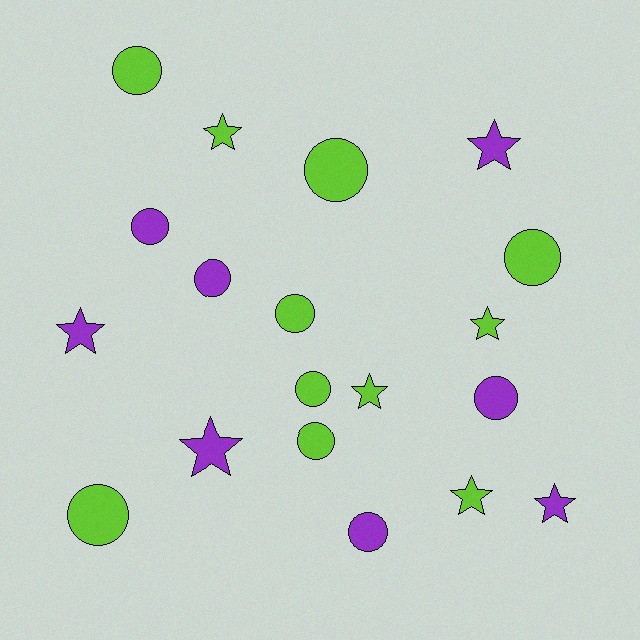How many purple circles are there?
There are 4 purple circles.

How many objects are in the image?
There are 19 objects.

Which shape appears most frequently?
Circle, with 11 objects.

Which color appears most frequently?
Lime, with 11 objects.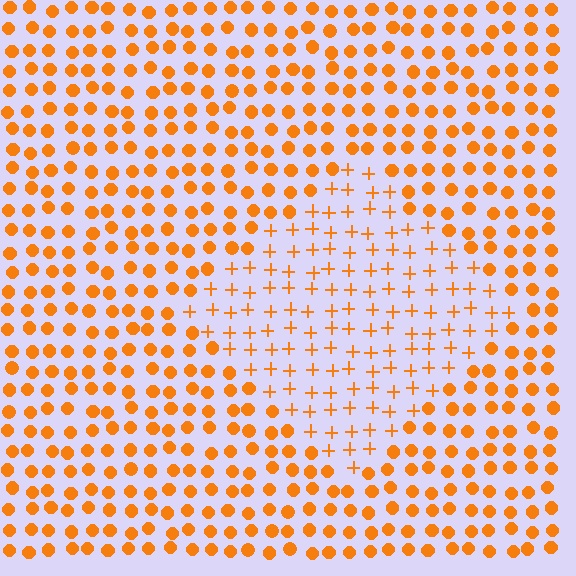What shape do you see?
I see a diamond.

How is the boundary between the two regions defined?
The boundary is defined by a change in element shape: plus signs inside vs. circles outside. All elements share the same color and spacing.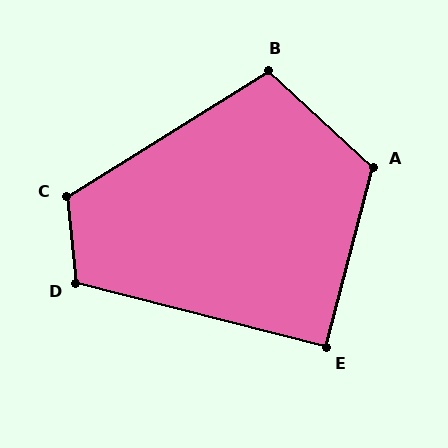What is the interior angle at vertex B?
Approximately 105 degrees (obtuse).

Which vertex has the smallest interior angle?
E, at approximately 90 degrees.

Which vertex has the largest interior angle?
A, at approximately 118 degrees.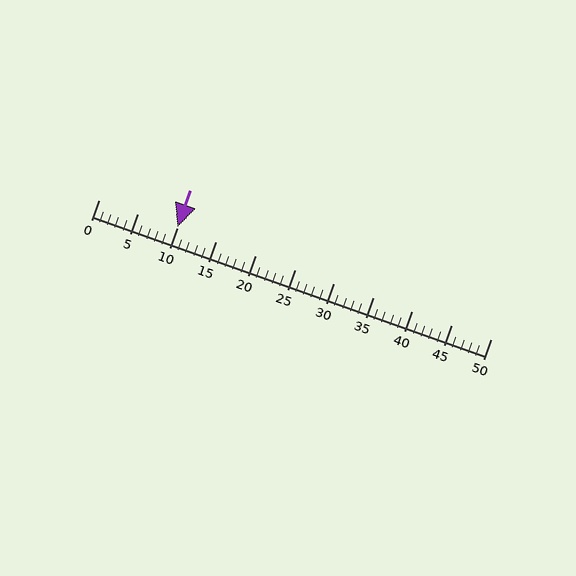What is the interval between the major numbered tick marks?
The major tick marks are spaced 5 units apart.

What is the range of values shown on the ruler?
The ruler shows values from 0 to 50.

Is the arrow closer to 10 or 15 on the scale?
The arrow is closer to 10.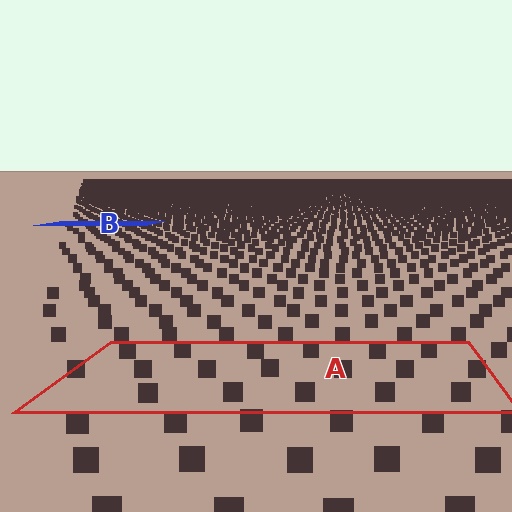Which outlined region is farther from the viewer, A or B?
Region B is farther from the viewer — the texture elements inside it appear smaller and more densely packed.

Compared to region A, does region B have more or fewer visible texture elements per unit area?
Region B has more texture elements per unit area — they are packed more densely because it is farther away.